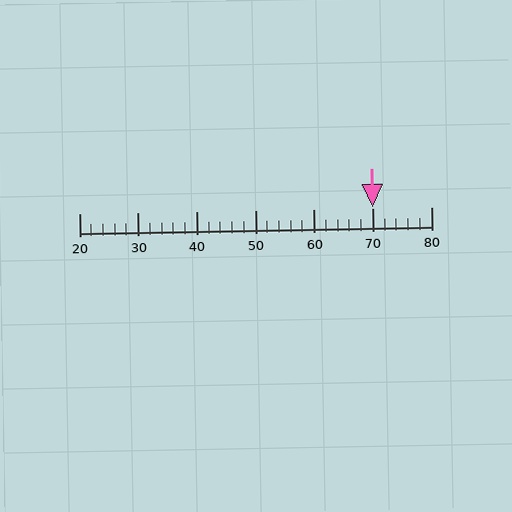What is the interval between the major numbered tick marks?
The major tick marks are spaced 10 units apart.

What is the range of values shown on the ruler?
The ruler shows values from 20 to 80.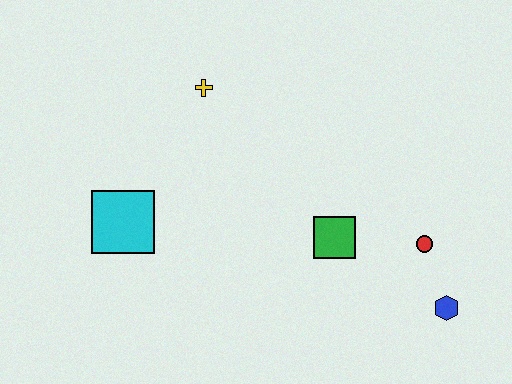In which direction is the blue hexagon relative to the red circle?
The blue hexagon is below the red circle.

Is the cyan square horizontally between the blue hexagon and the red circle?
No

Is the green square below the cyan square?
Yes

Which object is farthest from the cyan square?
The blue hexagon is farthest from the cyan square.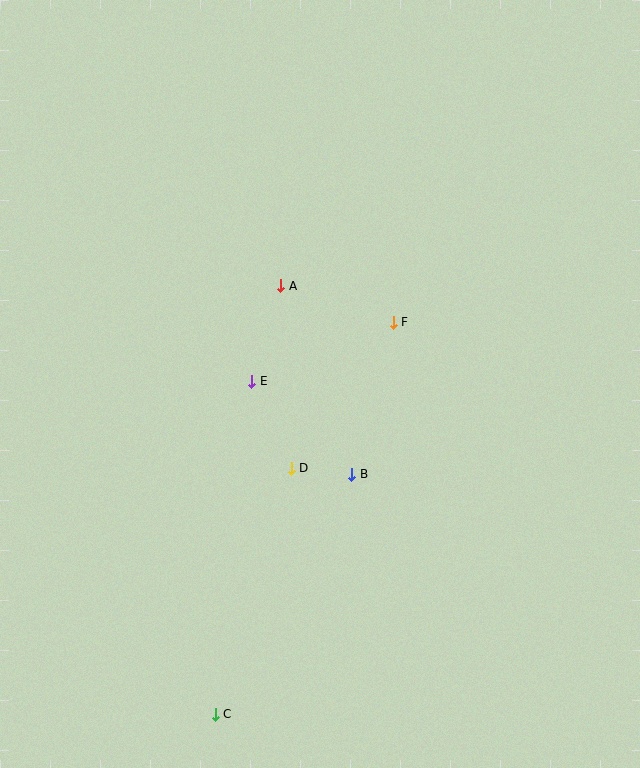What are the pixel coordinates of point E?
Point E is at (252, 381).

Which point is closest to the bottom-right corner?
Point B is closest to the bottom-right corner.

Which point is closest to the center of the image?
Point E at (252, 381) is closest to the center.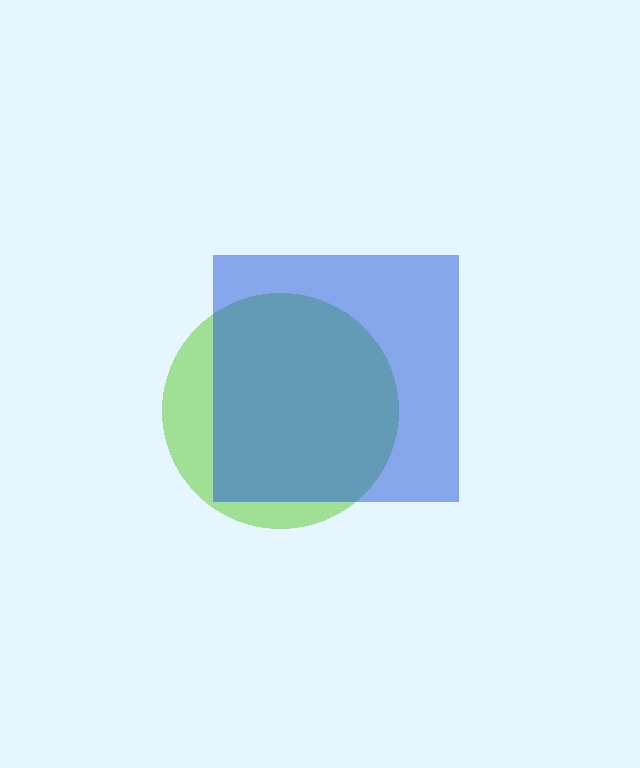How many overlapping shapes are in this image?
There are 2 overlapping shapes in the image.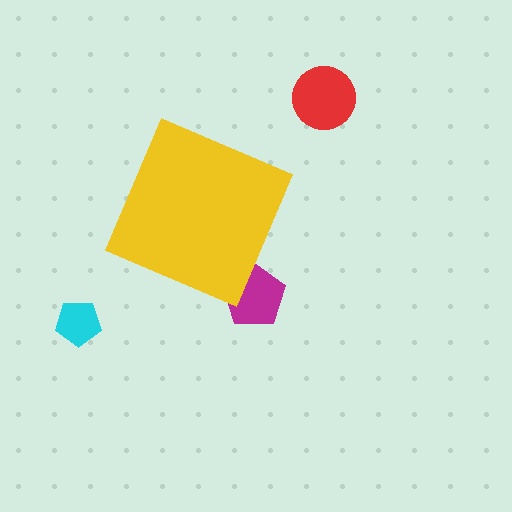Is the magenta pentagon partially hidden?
Yes, the magenta pentagon is partially hidden behind the yellow diamond.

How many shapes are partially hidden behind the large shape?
1 shape is partially hidden.